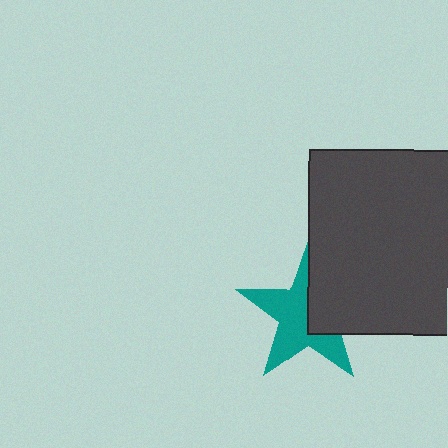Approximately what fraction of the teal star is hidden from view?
Roughly 39% of the teal star is hidden behind the dark gray square.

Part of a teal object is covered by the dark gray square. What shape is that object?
It is a star.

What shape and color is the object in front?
The object in front is a dark gray square.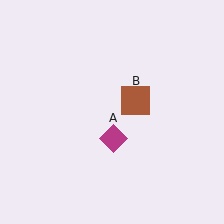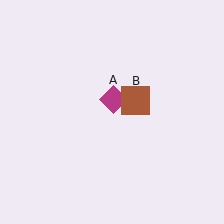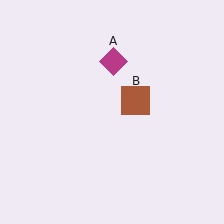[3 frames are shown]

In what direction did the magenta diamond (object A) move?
The magenta diamond (object A) moved up.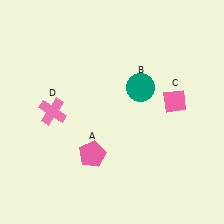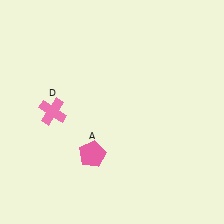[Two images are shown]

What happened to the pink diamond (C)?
The pink diamond (C) was removed in Image 2. It was in the top-right area of Image 1.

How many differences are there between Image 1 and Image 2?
There are 2 differences between the two images.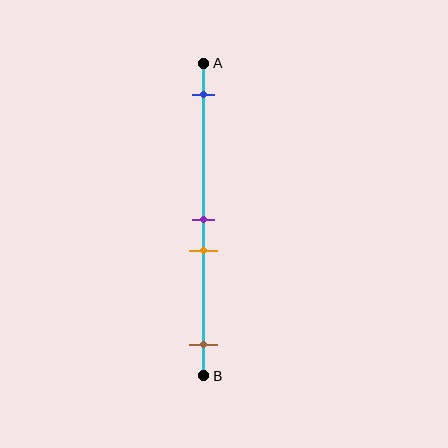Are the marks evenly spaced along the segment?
No, the marks are not evenly spaced.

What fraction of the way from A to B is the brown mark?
The brown mark is approximately 90% (0.9) of the way from A to B.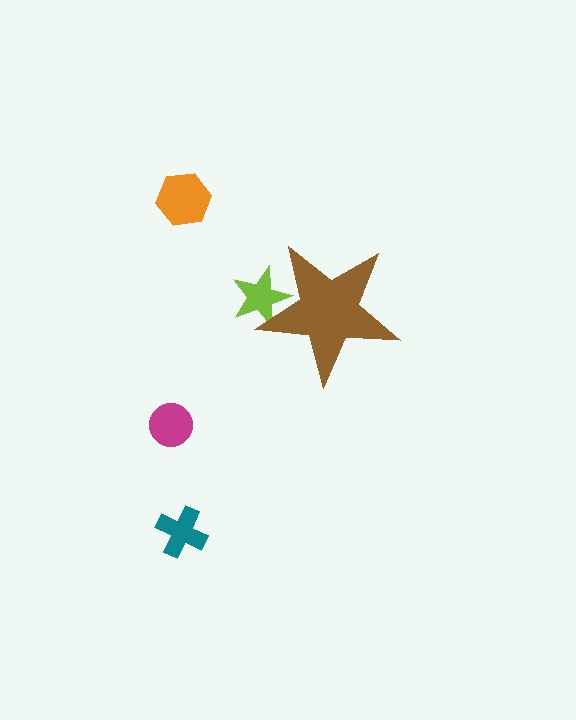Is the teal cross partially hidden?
No, the teal cross is fully visible.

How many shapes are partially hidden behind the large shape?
1 shape is partially hidden.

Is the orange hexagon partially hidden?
No, the orange hexagon is fully visible.